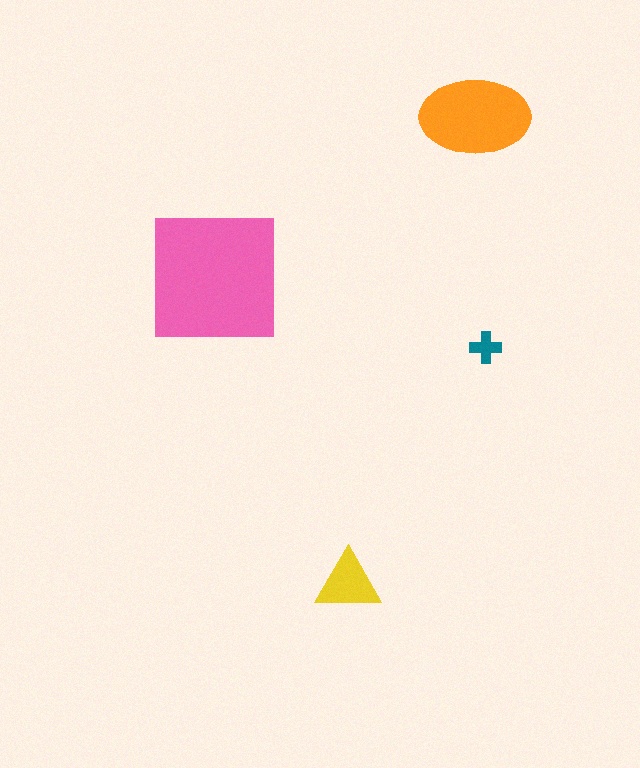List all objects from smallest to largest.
The teal cross, the yellow triangle, the orange ellipse, the pink square.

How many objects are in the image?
There are 4 objects in the image.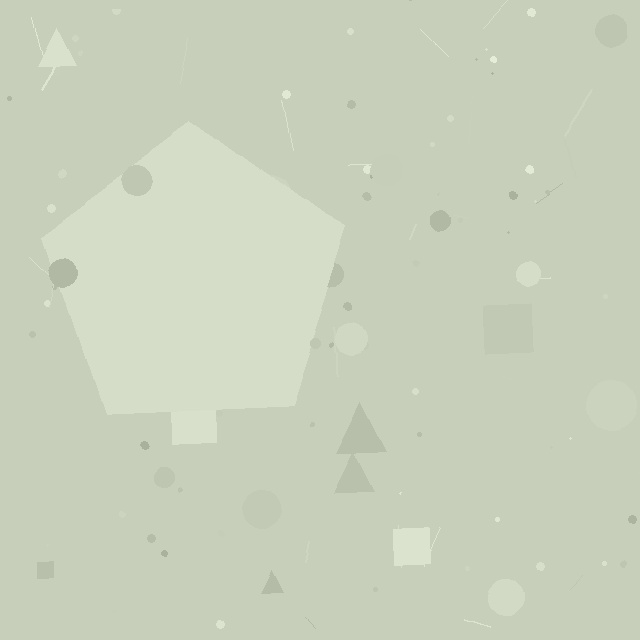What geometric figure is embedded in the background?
A pentagon is embedded in the background.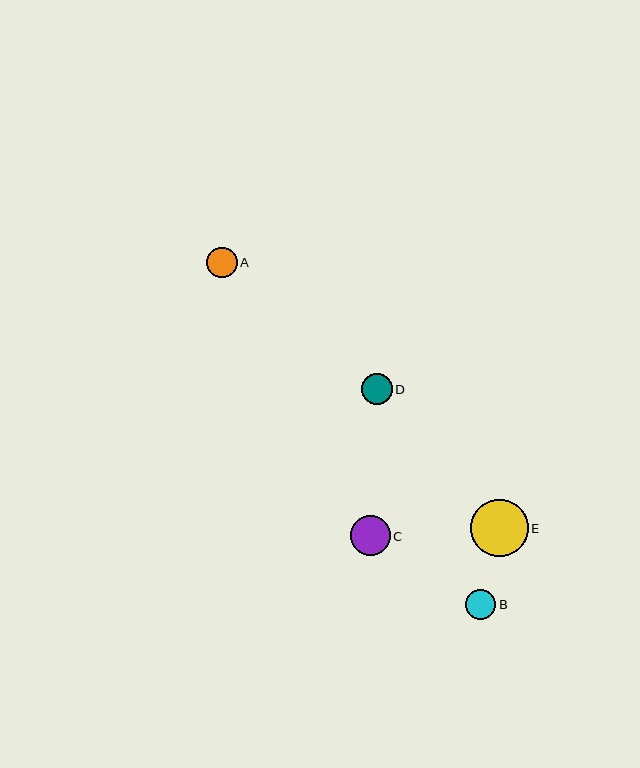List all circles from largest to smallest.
From largest to smallest: E, C, D, A, B.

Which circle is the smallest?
Circle B is the smallest with a size of approximately 30 pixels.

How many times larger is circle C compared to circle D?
Circle C is approximately 1.3 times the size of circle D.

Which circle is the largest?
Circle E is the largest with a size of approximately 57 pixels.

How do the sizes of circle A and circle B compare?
Circle A and circle B are approximately the same size.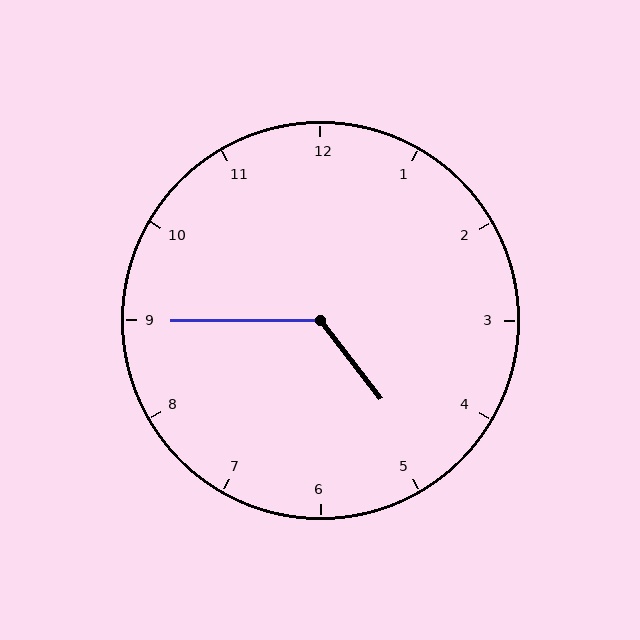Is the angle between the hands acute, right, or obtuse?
It is obtuse.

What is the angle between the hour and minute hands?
Approximately 128 degrees.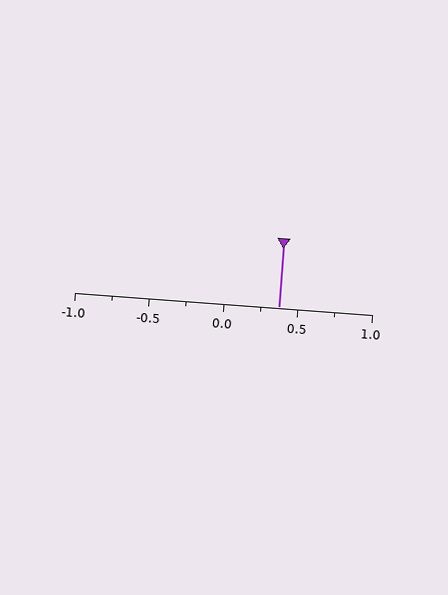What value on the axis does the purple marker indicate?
The marker indicates approximately 0.38.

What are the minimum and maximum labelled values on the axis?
The axis runs from -1.0 to 1.0.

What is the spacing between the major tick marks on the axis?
The major ticks are spaced 0.5 apart.